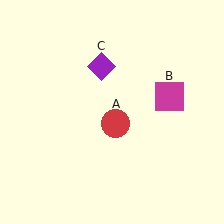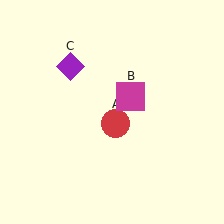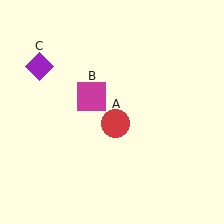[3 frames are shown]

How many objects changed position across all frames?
2 objects changed position: magenta square (object B), purple diamond (object C).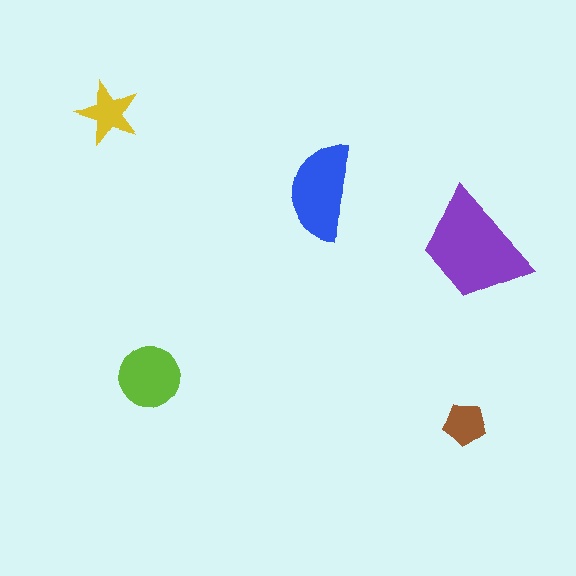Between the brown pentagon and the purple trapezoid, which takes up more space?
The purple trapezoid.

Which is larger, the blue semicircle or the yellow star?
The blue semicircle.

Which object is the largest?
The purple trapezoid.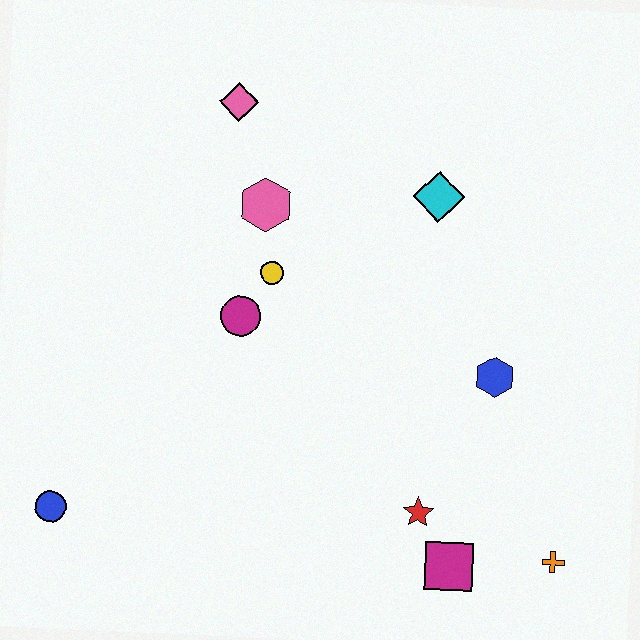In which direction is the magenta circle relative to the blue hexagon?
The magenta circle is to the left of the blue hexagon.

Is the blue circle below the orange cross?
No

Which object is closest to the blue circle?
The magenta circle is closest to the blue circle.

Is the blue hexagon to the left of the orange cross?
Yes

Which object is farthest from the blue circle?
The orange cross is farthest from the blue circle.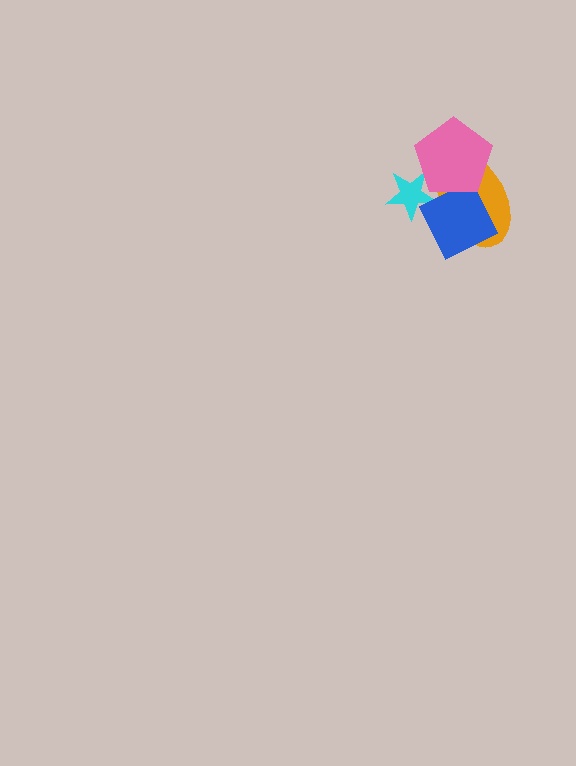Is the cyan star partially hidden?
Yes, it is partially covered by another shape.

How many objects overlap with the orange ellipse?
3 objects overlap with the orange ellipse.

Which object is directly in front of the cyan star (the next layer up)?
The orange ellipse is directly in front of the cyan star.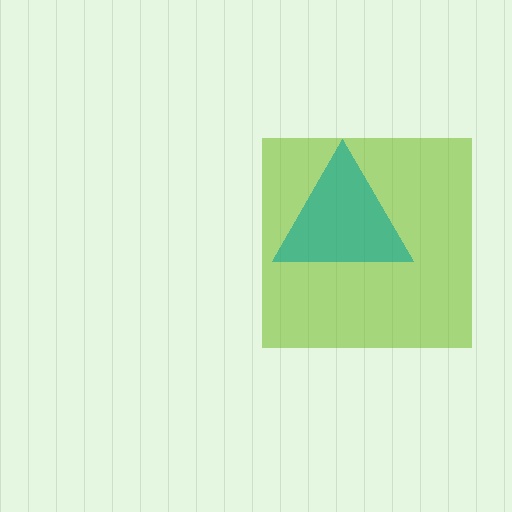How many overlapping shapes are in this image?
There are 2 overlapping shapes in the image.